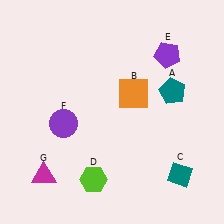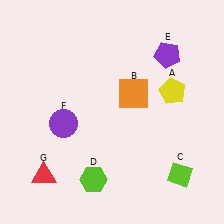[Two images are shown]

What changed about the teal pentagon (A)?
In Image 1, A is teal. In Image 2, it changed to yellow.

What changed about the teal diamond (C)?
In Image 1, C is teal. In Image 2, it changed to lime.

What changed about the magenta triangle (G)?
In Image 1, G is magenta. In Image 2, it changed to red.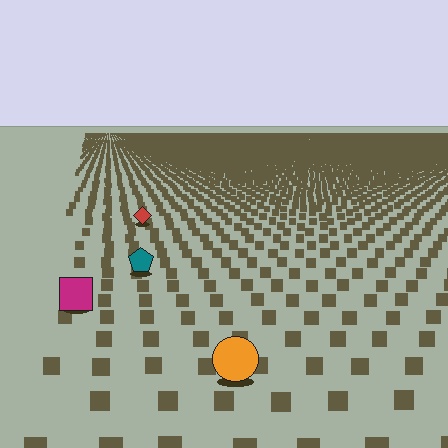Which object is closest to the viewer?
The orange circle is closest. The texture marks near it are larger and more spread out.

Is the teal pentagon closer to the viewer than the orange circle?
No. The orange circle is closer — you can tell from the texture gradient: the ground texture is coarser near it.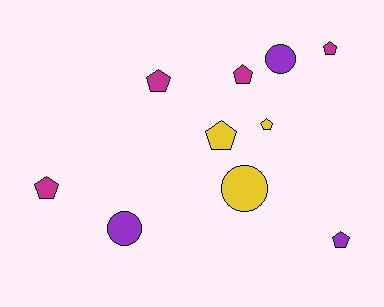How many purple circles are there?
There are 2 purple circles.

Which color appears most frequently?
Magenta, with 4 objects.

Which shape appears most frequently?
Pentagon, with 7 objects.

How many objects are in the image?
There are 10 objects.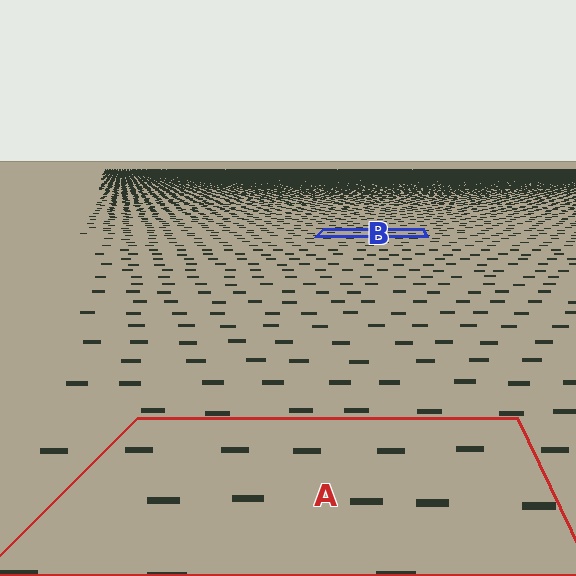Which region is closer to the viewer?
Region A is closer. The texture elements there are larger and more spread out.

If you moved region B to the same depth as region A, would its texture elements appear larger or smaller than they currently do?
They would appear larger. At a closer depth, the same texture elements are projected at a bigger on-screen size.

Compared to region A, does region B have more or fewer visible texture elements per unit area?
Region B has more texture elements per unit area — they are packed more densely because it is farther away.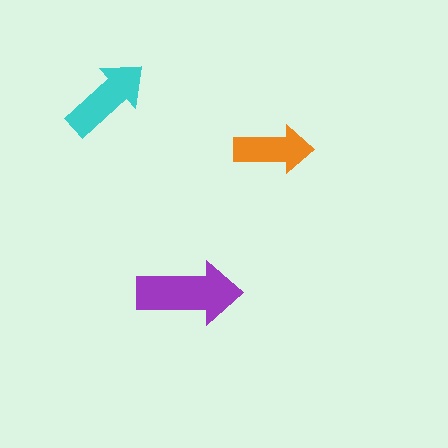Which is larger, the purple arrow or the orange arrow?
The purple one.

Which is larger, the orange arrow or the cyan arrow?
The cyan one.